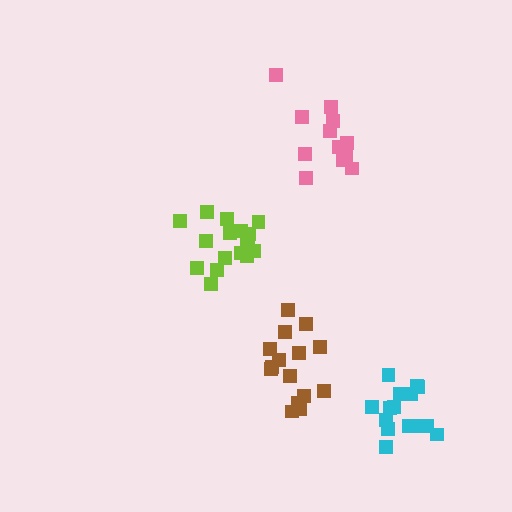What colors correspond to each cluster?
The clusters are colored: brown, pink, cyan, lime.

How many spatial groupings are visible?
There are 4 spatial groupings.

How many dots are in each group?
Group 1: 15 dots, Group 2: 14 dots, Group 3: 15 dots, Group 4: 17 dots (61 total).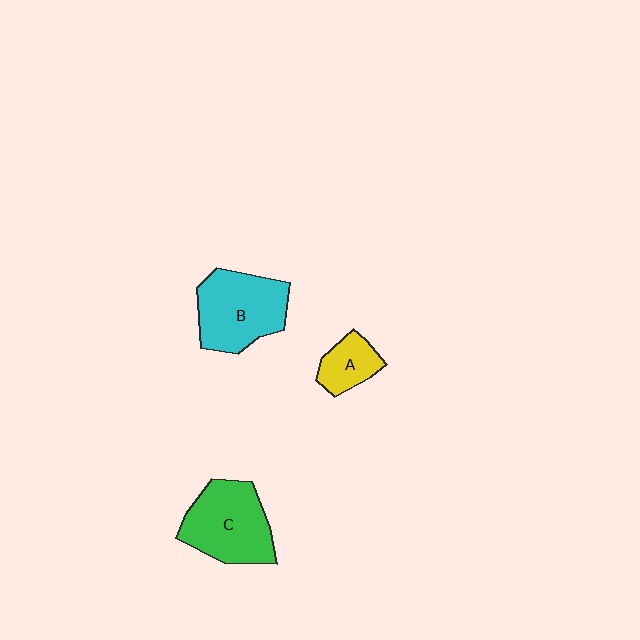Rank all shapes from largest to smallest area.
From largest to smallest: B (cyan), C (green), A (yellow).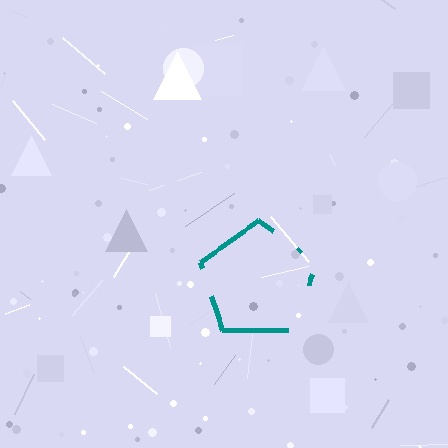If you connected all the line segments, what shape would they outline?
They would outline a pentagon.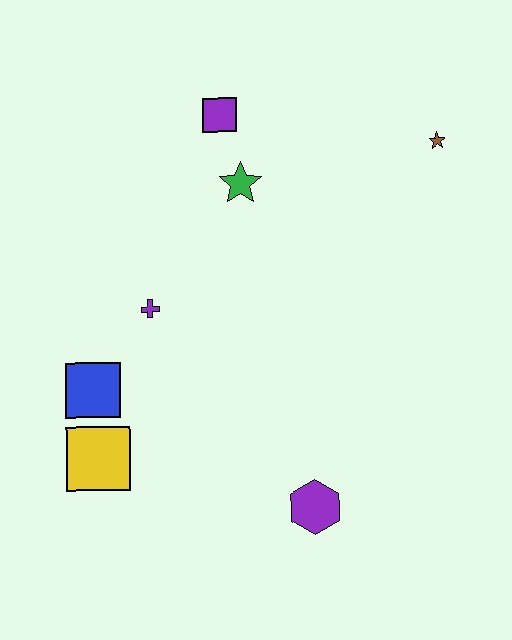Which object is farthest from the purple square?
The purple hexagon is farthest from the purple square.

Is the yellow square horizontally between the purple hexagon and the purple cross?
No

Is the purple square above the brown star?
Yes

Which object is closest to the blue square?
The yellow square is closest to the blue square.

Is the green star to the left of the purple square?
No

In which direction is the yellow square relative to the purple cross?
The yellow square is below the purple cross.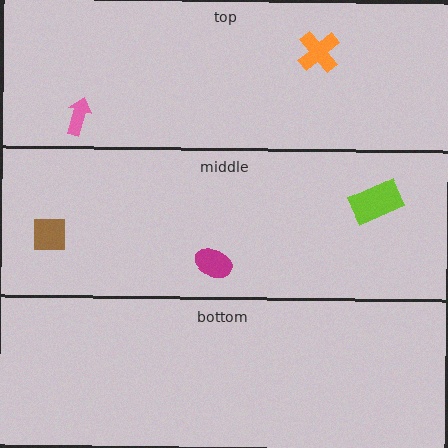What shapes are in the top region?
The pink arrow, the orange cross.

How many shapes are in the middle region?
3.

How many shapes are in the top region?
2.